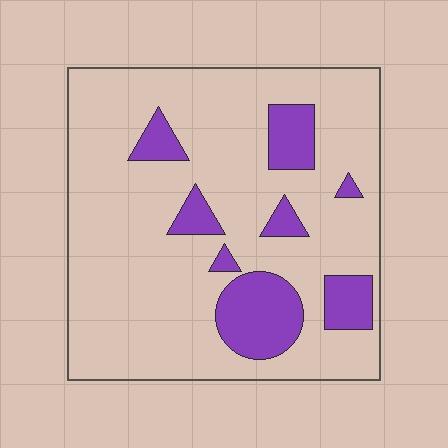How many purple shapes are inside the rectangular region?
8.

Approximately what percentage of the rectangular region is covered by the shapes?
Approximately 20%.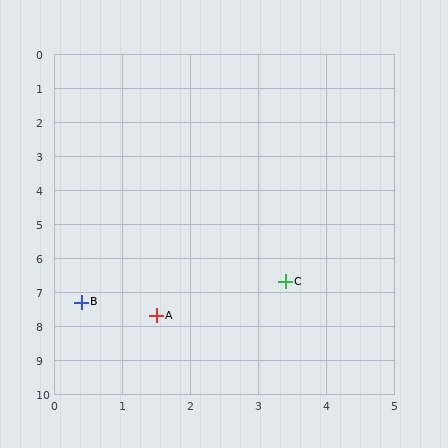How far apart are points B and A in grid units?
Points B and A are about 1.2 grid units apart.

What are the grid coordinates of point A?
Point A is at approximately (1.5, 7.7).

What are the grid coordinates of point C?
Point C is at approximately (3.4, 6.7).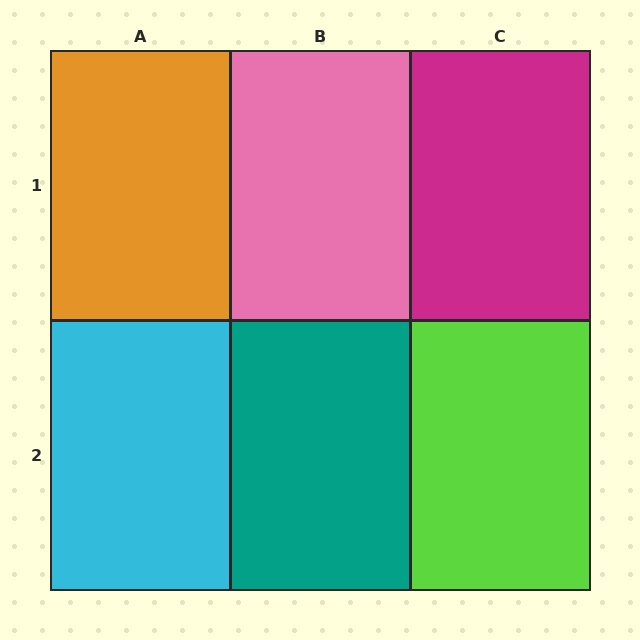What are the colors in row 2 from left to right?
Cyan, teal, lime.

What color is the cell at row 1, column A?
Orange.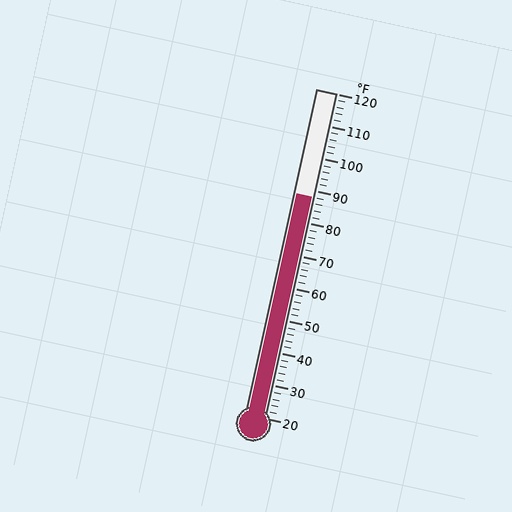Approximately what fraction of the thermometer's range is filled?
The thermometer is filled to approximately 70% of its range.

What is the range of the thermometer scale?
The thermometer scale ranges from 20°F to 120°F.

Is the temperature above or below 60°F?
The temperature is above 60°F.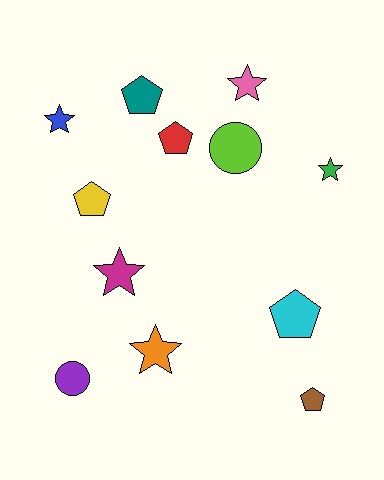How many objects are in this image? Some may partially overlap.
There are 12 objects.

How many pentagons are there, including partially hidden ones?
There are 5 pentagons.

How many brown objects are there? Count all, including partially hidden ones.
There is 1 brown object.